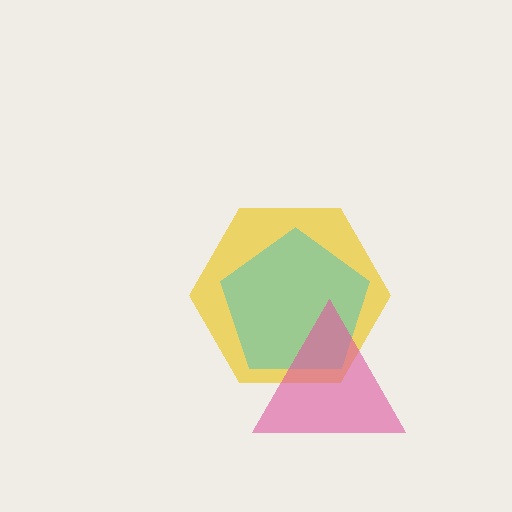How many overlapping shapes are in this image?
There are 3 overlapping shapes in the image.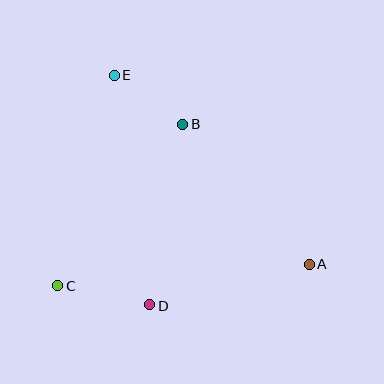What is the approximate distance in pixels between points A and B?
The distance between A and B is approximately 188 pixels.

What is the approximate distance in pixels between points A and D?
The distance between A and D is approximately 164 pixels.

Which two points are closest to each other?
Points B and E are closest to each other.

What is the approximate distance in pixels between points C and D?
The distance between C and D is approximately 95 pixels.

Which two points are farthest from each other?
Points A and E are farthest from each other.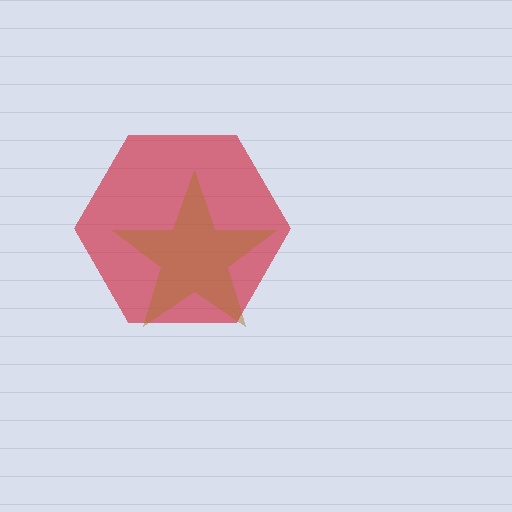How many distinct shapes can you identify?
There are 2 distinct shapes: a red hexagon, a brown star.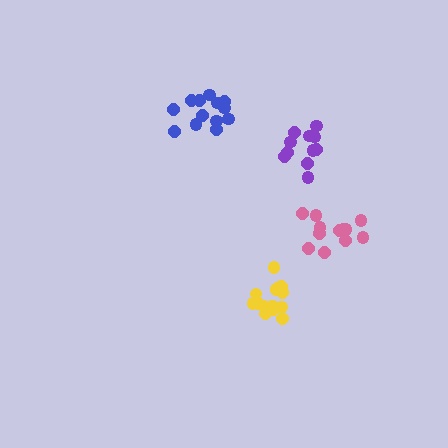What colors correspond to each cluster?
The clusters are colored: blue, yellow, purple, pink.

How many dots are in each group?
Group 1: 13 dots, Group 2: 14 dots, Group 3: 11 dots, Group 4: 12 dots (50 total).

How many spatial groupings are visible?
There are 4 spatial groupings.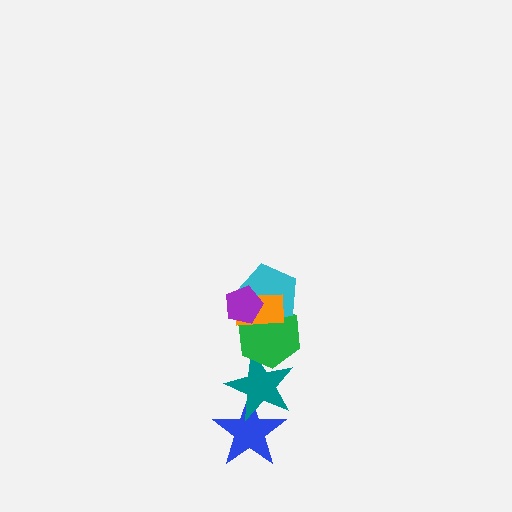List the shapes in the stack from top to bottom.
From top to bottom: the purple pentagon, the orange rectangle, the cyan pentagon, the green hexagon, the teal star, the blue star.